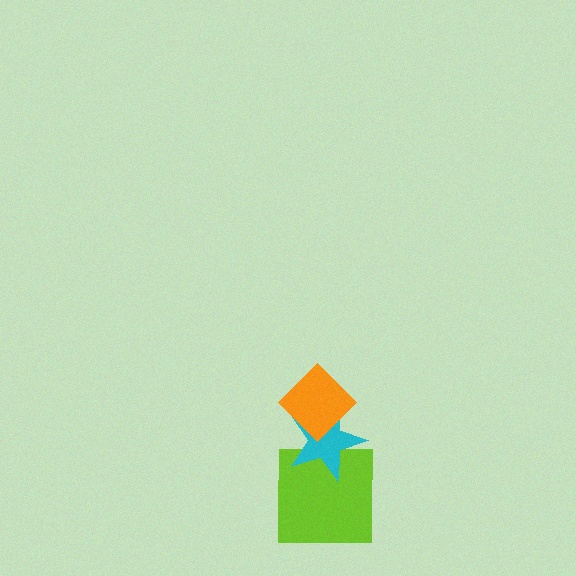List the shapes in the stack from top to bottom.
From top to bottom: the orange diamond, the cyan star, the lime square.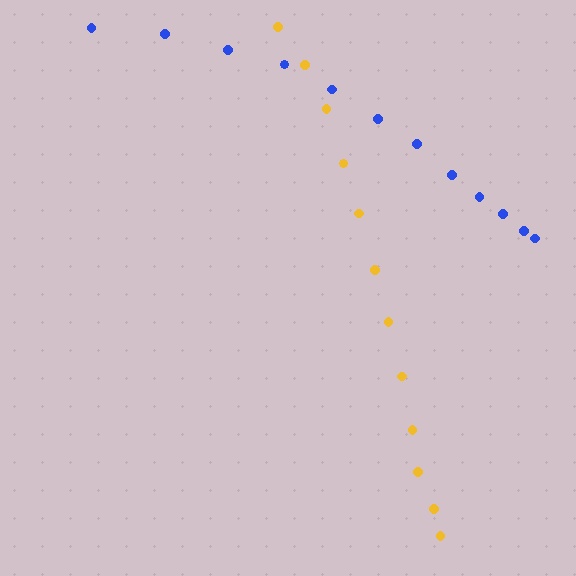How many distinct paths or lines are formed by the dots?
There are 2 distinct paths.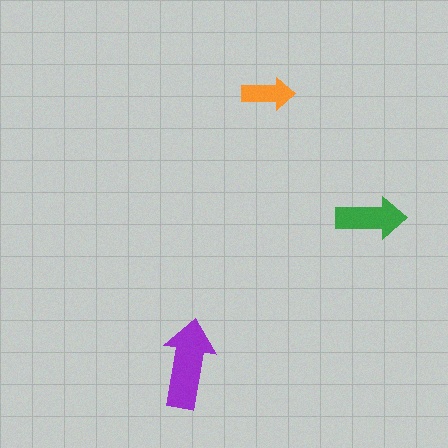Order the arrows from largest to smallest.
the purple one, the green one, the orange one.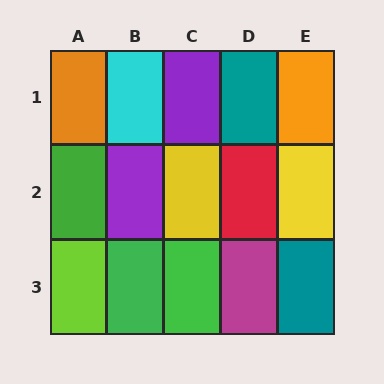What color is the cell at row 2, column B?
Purple.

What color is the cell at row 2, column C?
Yellow.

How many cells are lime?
1 cell is lime.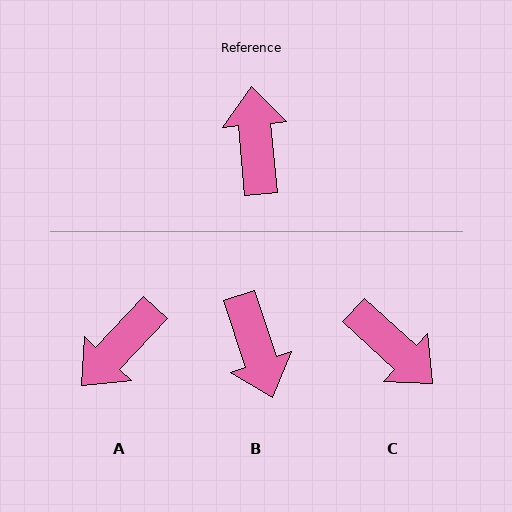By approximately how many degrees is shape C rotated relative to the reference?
Approximately 138 degrees clockwise.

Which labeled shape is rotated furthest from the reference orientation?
B, about 167 degrees away.